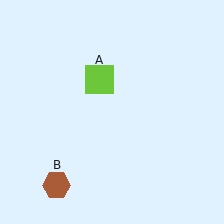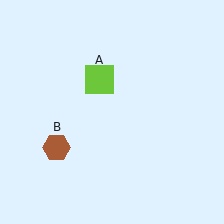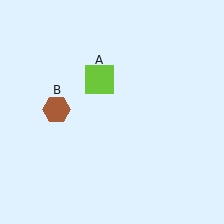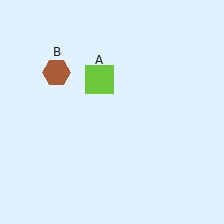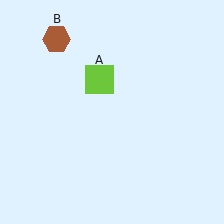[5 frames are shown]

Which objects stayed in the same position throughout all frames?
Lime square (object A) remained stationary.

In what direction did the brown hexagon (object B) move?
The brown hexagon (object B) moved up.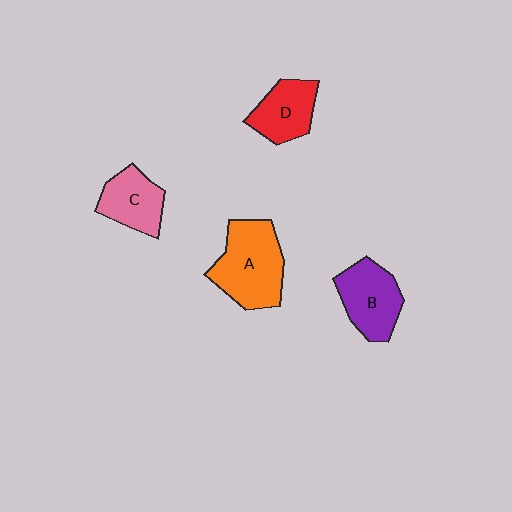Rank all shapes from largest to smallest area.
From largest to smallest: A (orange), B (purple), D (red), C (pink).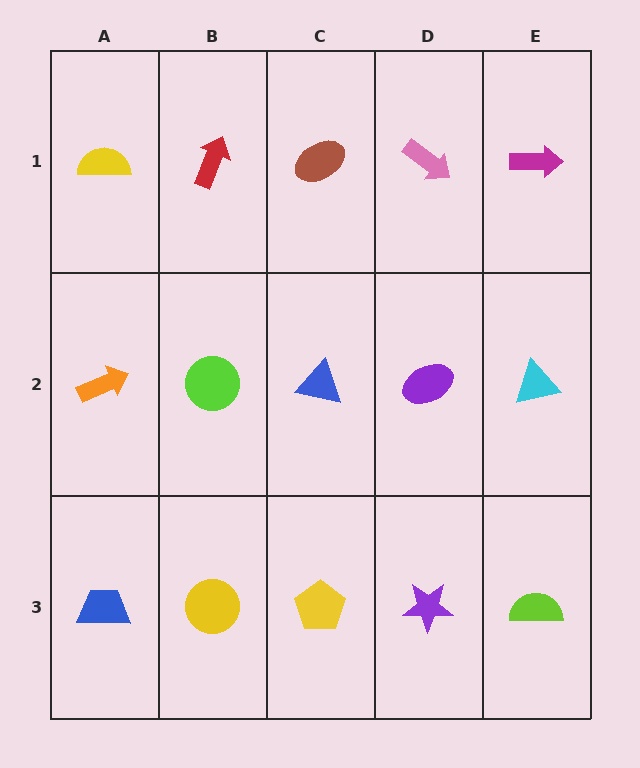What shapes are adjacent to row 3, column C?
A blue triangle (row 2, column C), a yellow circle (row 3, column B), a purple star (row 3, column D).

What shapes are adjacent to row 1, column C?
A blue triangle (row 2, column C), a red arrow (row 1, column B), a pink arrow (row 1, column D).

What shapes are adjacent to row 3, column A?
An orange arrow (row 2, column A), a yellow circle (row 3, column B).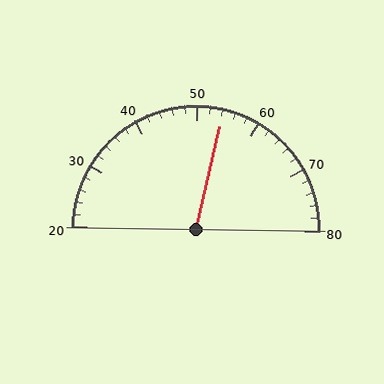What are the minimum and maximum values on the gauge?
The gauge ranges from 20 to 80.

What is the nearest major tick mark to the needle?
The nearest major tick mark is 50.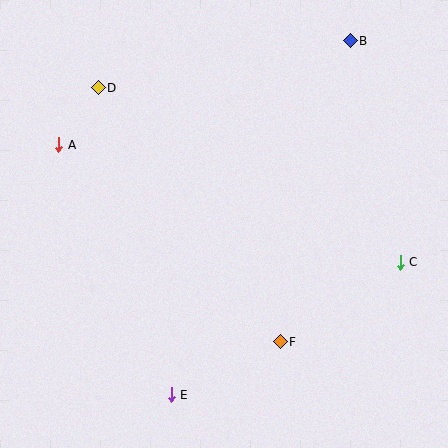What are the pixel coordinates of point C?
Point C is at (400, 262).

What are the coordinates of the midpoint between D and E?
The midpoint between D and E is at (135, 241).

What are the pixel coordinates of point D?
Point D is at (98, 88).